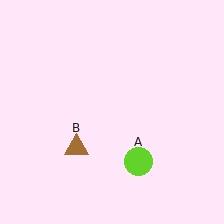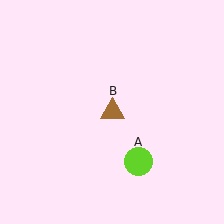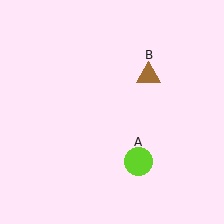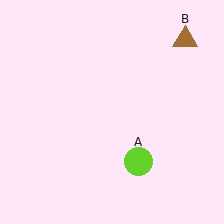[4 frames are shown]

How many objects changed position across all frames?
1 object changed position: brown triangle (object B).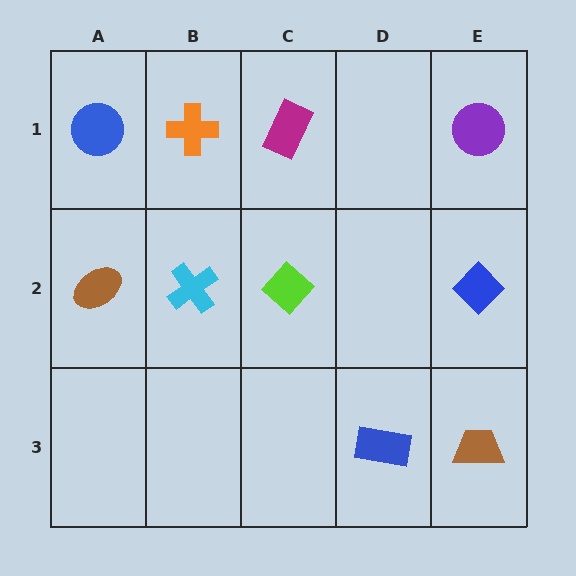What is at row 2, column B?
A cyan cross.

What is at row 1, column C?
A magenta rectangle.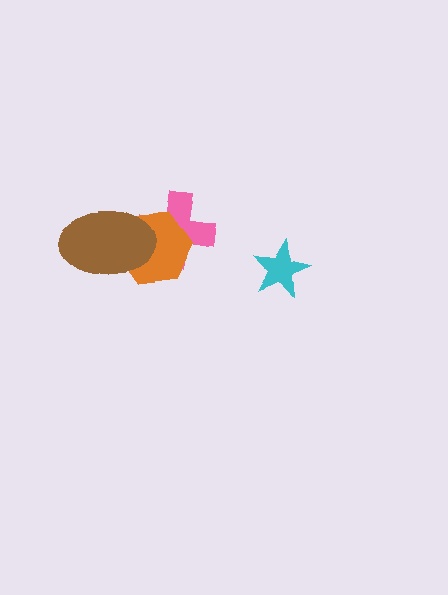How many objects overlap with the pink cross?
2 objects overlap with the pink cross.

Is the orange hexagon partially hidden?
Yes, it is partially covered by another shape.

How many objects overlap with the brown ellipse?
2 objects overlap with the brown ellipse.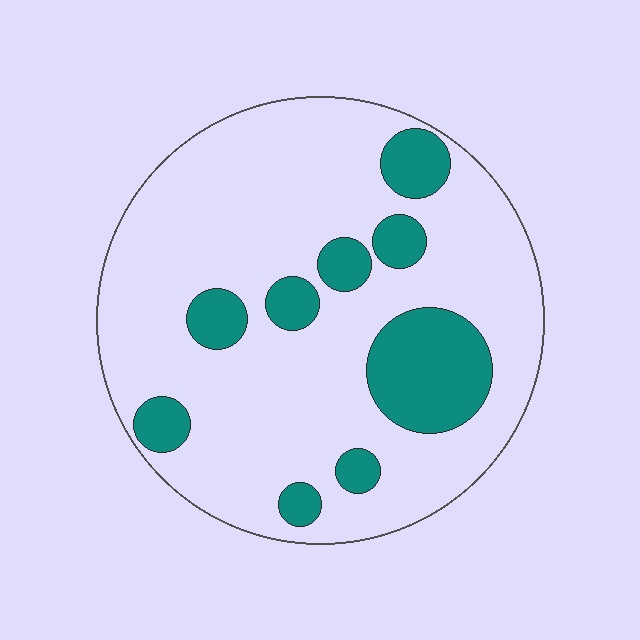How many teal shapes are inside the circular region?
9.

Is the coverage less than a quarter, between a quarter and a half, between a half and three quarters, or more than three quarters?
Less than a quarter.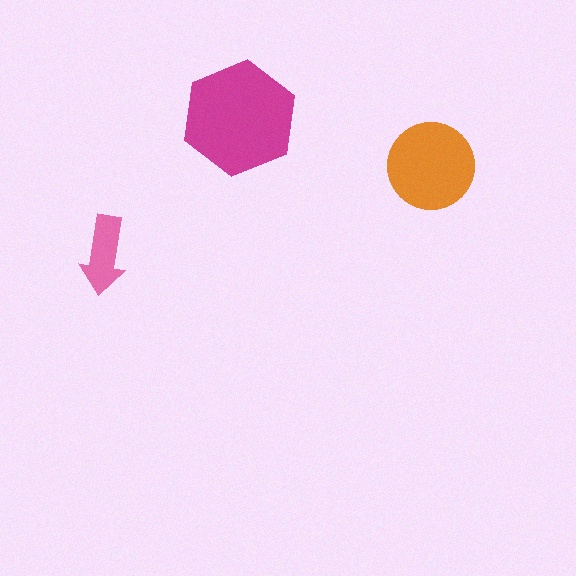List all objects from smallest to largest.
The pink arrow, the orange circle, the magenta hexagon.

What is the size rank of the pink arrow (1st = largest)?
3rd.